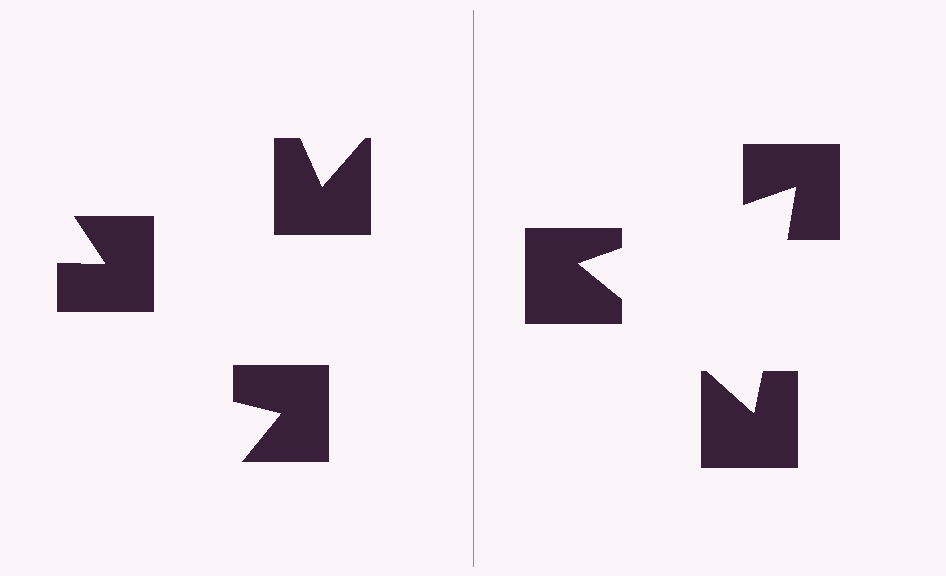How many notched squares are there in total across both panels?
6 — 3 on each side.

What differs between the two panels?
The notched squares are positioned identically on both sides; only the wedge orientations differ. On the right they align to a triangle; on the left they are misaligned.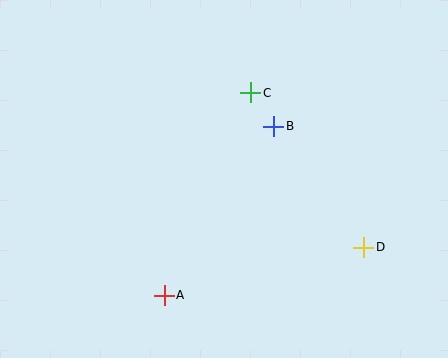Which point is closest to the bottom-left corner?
Point A is closest to the bottom-left corner.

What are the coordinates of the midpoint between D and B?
The midpoint between D and B is at (319, 187).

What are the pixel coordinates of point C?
Point C is at (251, 93).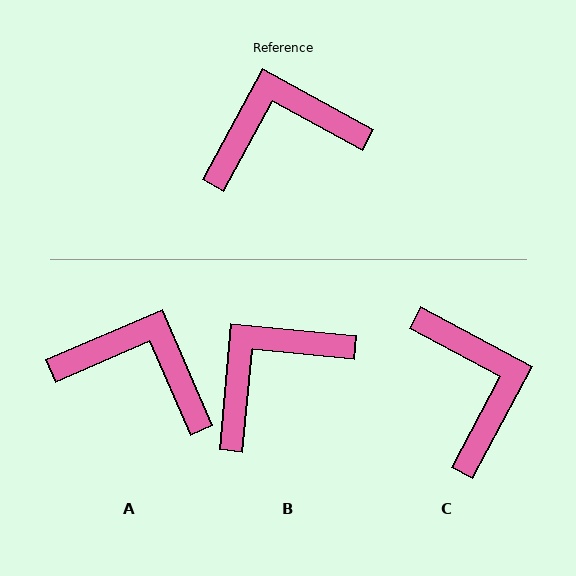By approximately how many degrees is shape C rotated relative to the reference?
Approximately 90 degrees clockwise.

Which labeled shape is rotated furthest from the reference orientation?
C, about 90 degrees away.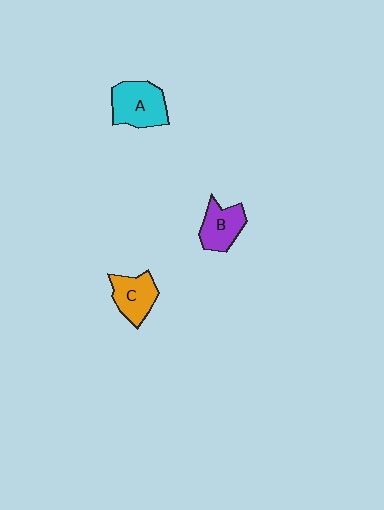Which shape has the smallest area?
Shape B (purple).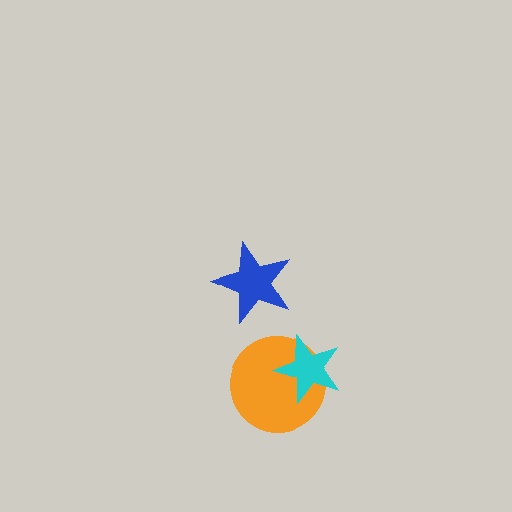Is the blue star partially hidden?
No, no other shape covers it.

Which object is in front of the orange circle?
The cyan star is in front of the orange circle.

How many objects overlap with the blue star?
0 objects overlap with the blue star.